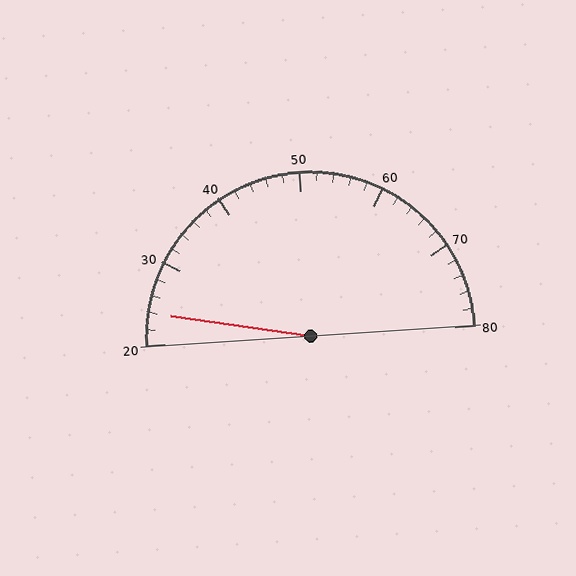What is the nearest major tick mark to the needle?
The nearest major tick mark is 20.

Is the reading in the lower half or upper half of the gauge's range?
The reading is in the lower half of the range (20 to 80).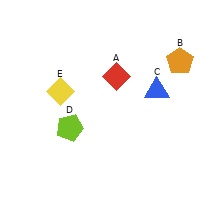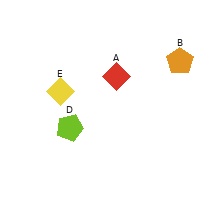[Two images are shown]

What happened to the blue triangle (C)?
The blue triangle (C) was removed in Image 2. It was in the top-right area of Image 1.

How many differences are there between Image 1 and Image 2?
There is 1 difference between the two images.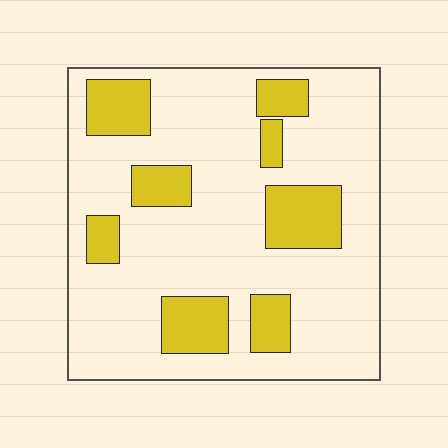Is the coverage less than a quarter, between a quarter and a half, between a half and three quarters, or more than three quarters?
Less than a quarter.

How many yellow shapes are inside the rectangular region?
8.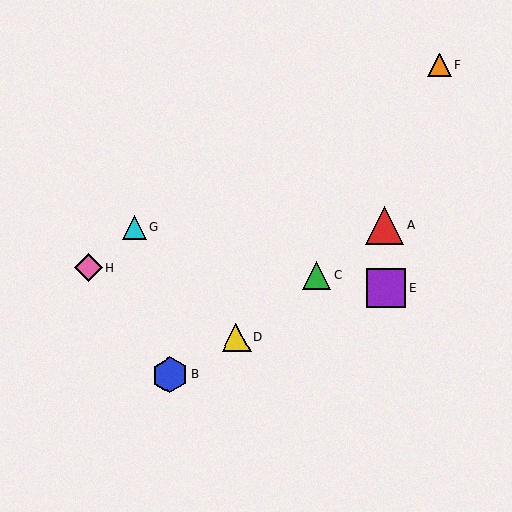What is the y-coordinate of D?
Object D is at y≈337.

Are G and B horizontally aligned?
No, G is at y≈227 and B is at y≈375.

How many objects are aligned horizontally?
2 objects (A, G) are aligned horizontally.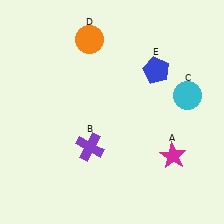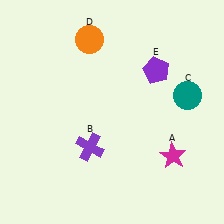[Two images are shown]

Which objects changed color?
C changed from cyan to teal. E changed from blue to purple.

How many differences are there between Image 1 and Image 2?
There are 2 differences between the two images.